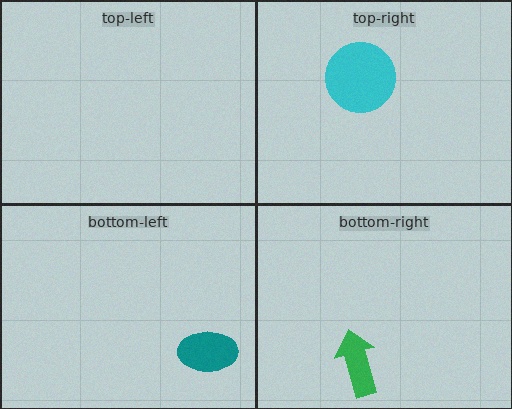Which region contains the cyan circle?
The top-right region.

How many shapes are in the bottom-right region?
1.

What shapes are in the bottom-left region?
The teal ellipse.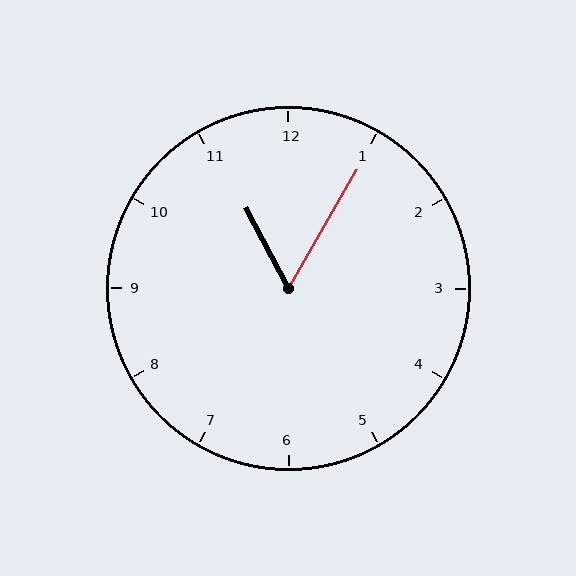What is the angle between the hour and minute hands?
Approximately 58 degrees.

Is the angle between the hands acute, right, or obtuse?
It is acute.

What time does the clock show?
11:05.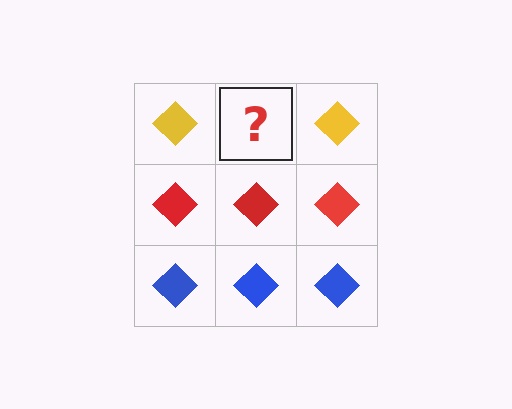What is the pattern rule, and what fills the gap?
The rule is that each row has a consistent color. The gap should be filled with a yellow diamond.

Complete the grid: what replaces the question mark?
The question mark should be replaced with a yellow diamond.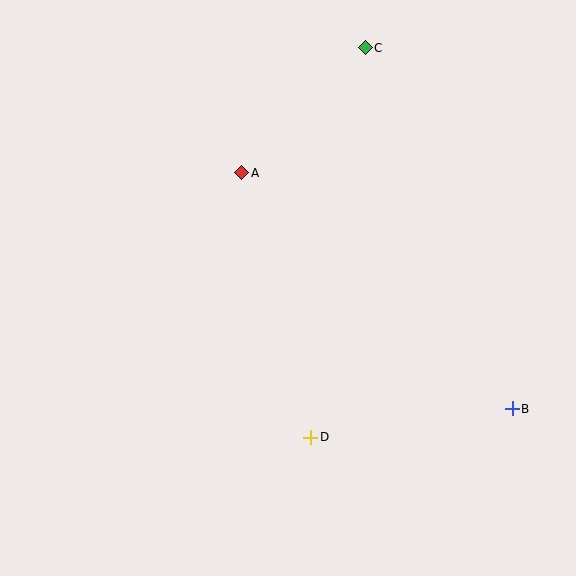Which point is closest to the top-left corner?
Point A is closest to the top-left corner.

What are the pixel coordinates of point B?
Point B is at (512, 409).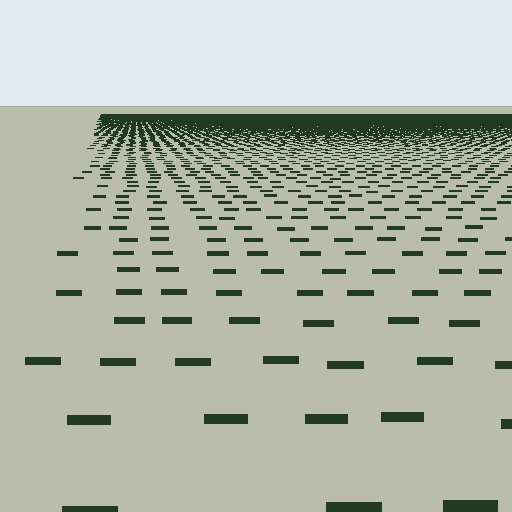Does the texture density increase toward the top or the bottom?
Density increases toward the top.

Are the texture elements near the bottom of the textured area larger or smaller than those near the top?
Larger. Near the bottom, elements are closer to the viewer and appear at a bigger on-screen size.